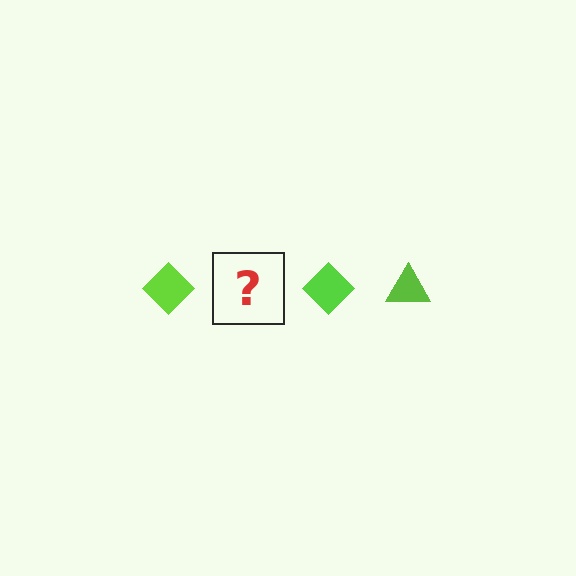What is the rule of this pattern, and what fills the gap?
The rule is that the pattern cycles through diamond, triangle shapes in lime. The gap should be filled with a lime triangle.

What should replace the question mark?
The question mark should be replaced with a lime triangle.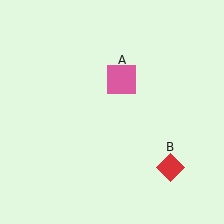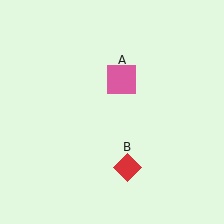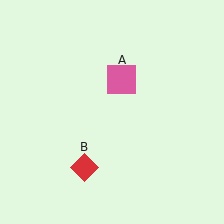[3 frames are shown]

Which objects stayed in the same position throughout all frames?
Pink square (object A) remained stationary.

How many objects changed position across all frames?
1 object changed position: red diamond (object B).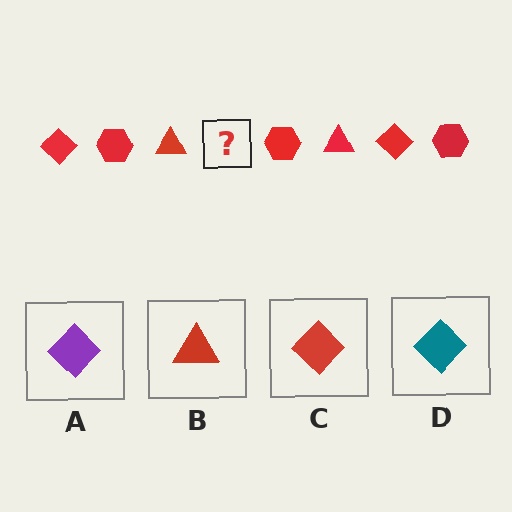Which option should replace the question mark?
Option C.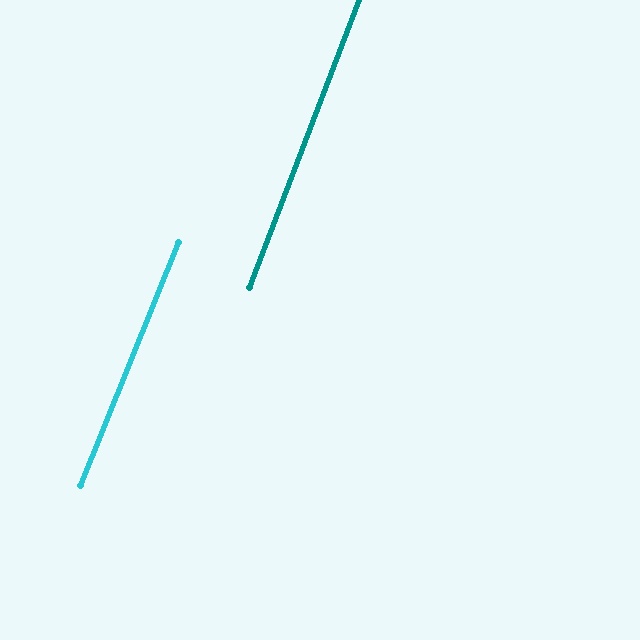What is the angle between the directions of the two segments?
Approximately 1 degree.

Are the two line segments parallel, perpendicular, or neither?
Parallel — their directions differ by only 1.4°.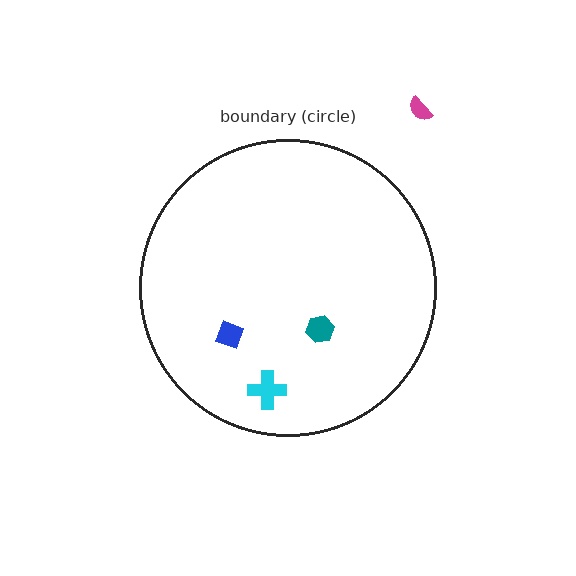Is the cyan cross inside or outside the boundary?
Inside.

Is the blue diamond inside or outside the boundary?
Inside.